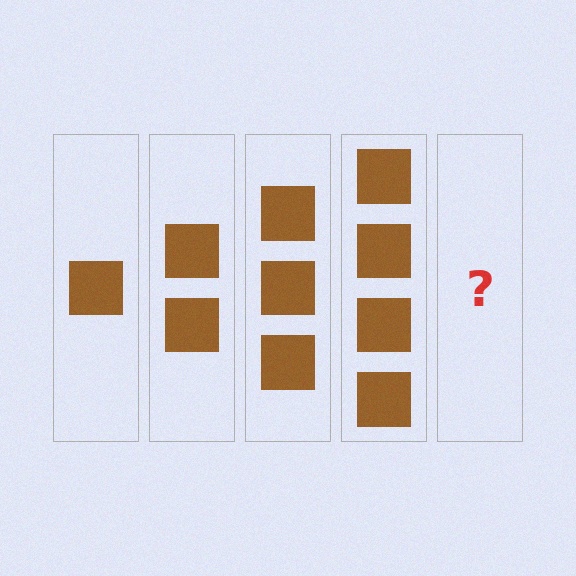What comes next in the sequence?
The next element should be 5 squares.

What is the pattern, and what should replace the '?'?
The pattern is that each step adds one more square. The '?' should be 5 squares.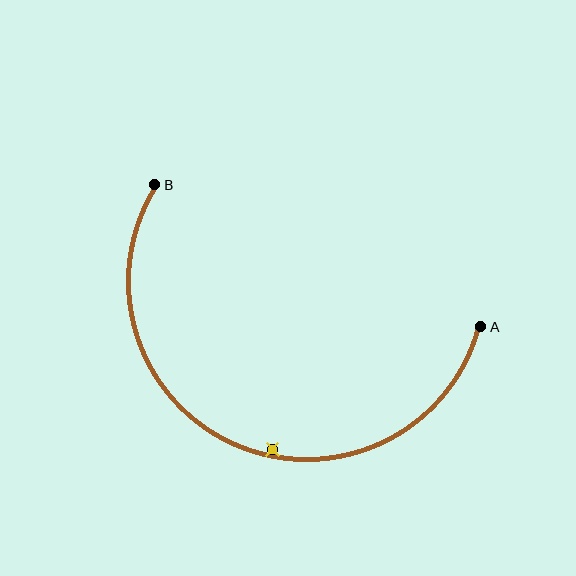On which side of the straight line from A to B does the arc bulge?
The arc bulges below the straight line connecting A and B.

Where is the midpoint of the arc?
The arc midpoint is the point on the curve farthest from the straight line joining A and B. It sits below that line.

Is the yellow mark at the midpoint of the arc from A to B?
No — the yellow mark does not lie on the arc at all. It sits slightly inside the curve.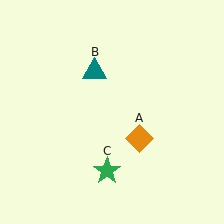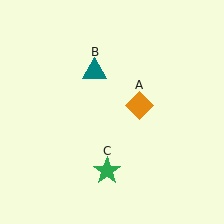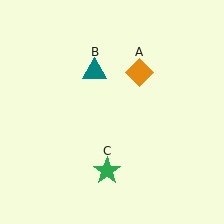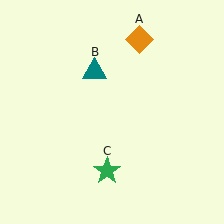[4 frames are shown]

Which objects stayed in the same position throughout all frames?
Teal triangle (object B) and green star (object C) remained stationary.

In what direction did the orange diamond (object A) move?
The orange diamond (object A) moved up.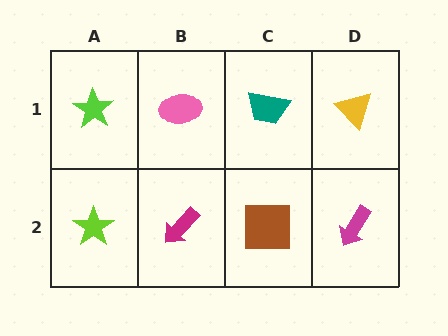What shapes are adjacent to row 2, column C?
A teal trapezoid (row 1, column C), a magenta arrow (row 2, column B), a magenta arrow (row 2, column D).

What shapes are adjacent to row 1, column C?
A brown square (row 2, column C), a pink ellipse (row 1, column B), a yellow triangle (row 1, column D).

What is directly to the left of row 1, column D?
A teal trapezoid.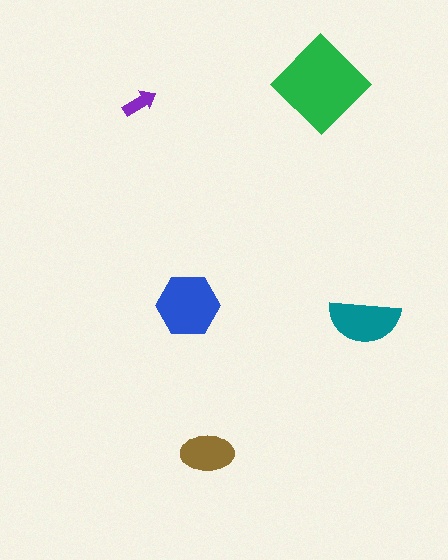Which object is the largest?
The green diamond.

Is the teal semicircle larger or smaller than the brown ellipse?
Larger.